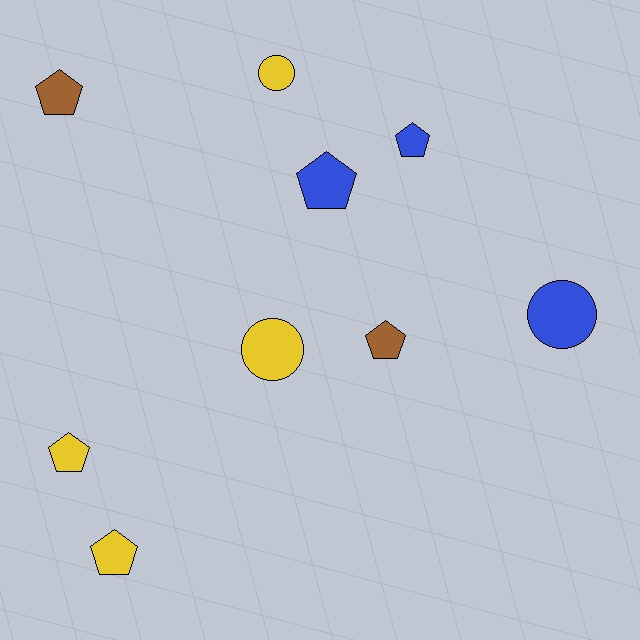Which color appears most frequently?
Yellow, with 4 objects.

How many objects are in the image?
There are 9 objects.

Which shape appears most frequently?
Pentagon, with 6 objects.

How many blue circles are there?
There is 1 blue circle.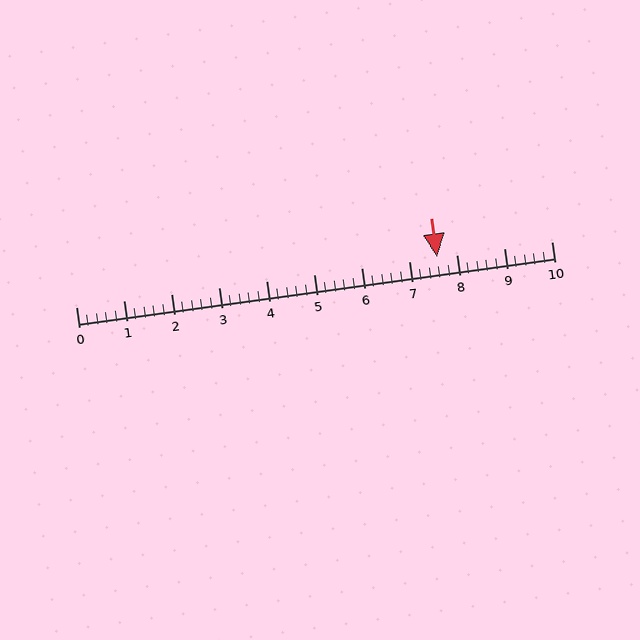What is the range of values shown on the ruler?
The ruler shows values from 0 to 10.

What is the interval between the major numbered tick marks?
The major tick marks are spaced 1 units apart.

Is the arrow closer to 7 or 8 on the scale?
The arrow is closer to 8.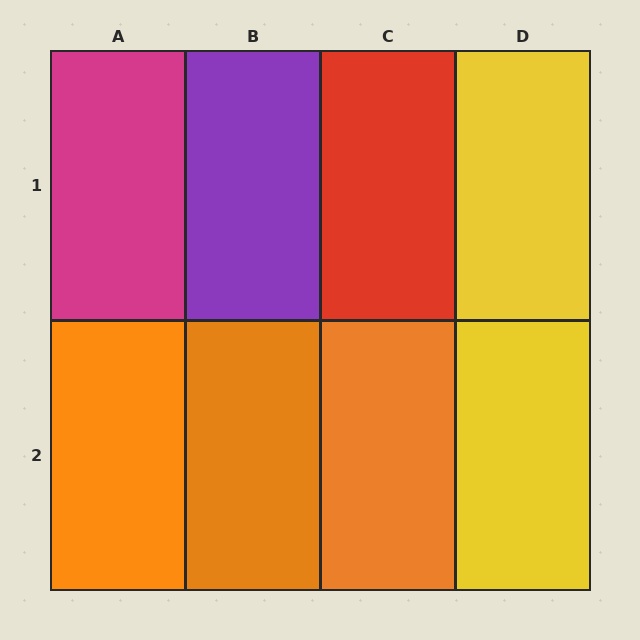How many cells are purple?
1 cell is purple.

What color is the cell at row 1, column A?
Magenta.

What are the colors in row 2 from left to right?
Orange, orange, orange, yellow.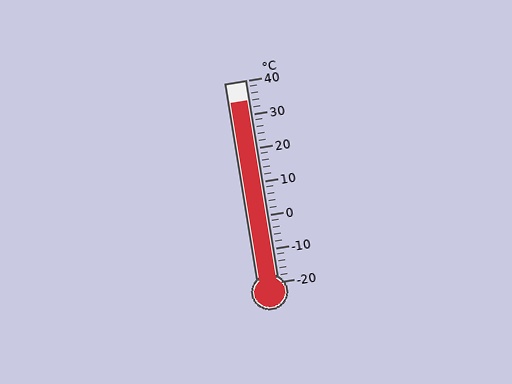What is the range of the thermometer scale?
The thermometer scale ranges from -20°C to 40°C.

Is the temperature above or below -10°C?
The temperature is above -10°C.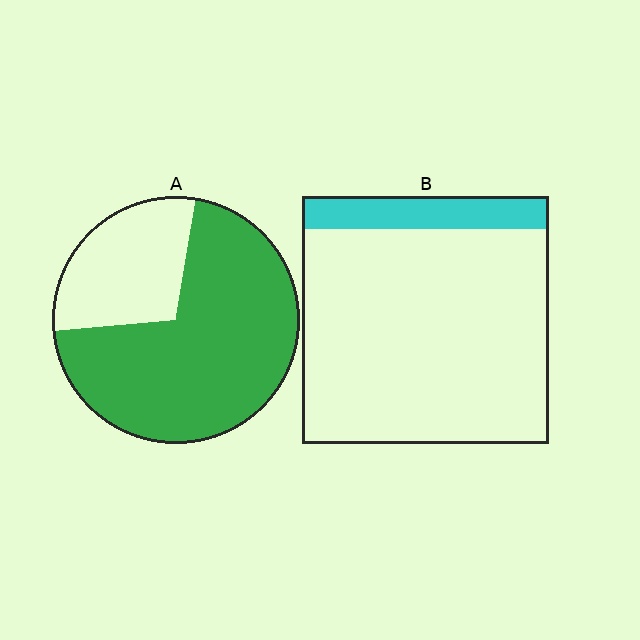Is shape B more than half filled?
No.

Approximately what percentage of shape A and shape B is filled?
A is approximately 70% and B is approximately 15%.